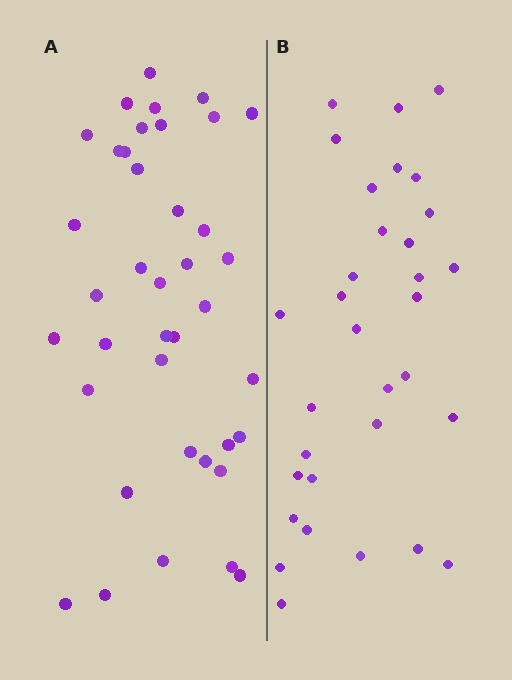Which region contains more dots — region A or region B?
Region A (the left region) has more dots.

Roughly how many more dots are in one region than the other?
Region A has roughly 8 or so more dots than region B.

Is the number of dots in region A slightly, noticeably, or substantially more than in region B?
Region A has only slightly more — the two regions are fairly close. The ratio is roughly 1.2 to 1.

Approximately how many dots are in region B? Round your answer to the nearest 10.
About 30 dots. (The exact count is 32, which rounds to 30.)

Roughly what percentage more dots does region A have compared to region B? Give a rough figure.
About 20% more.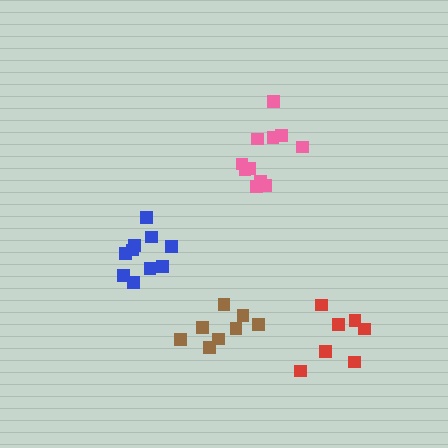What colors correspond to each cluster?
The clusters are colored: blue, red, brown, pink.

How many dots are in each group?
Group 1: 10 dots, Group 2: 7 dots, Group 3: 8 dots, Group 4: 11 dots (36 total).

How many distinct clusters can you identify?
There are 4 distinct clusters.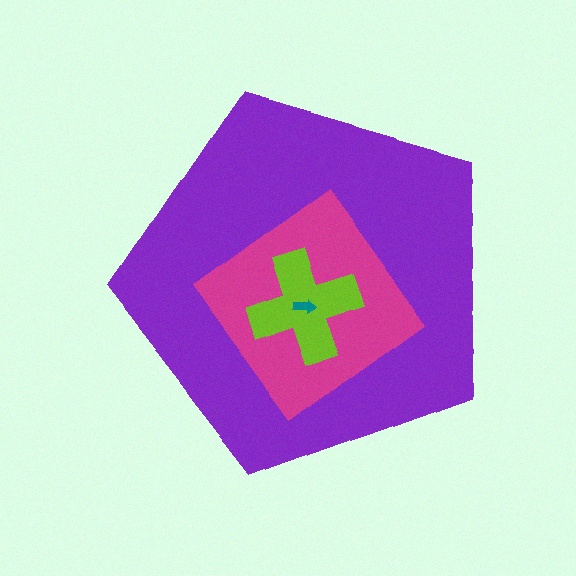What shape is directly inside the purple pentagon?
The magenta diamond.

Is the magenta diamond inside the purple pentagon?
Yes.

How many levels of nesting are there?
4.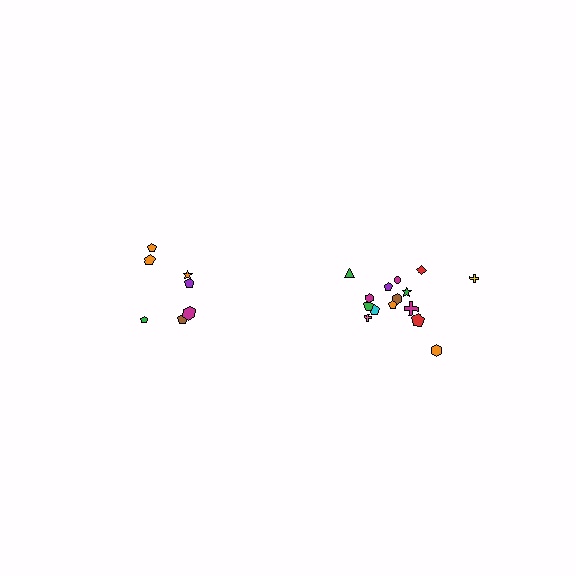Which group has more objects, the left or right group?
The right group.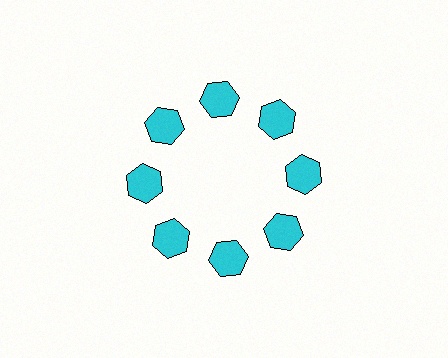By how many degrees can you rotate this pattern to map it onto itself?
The pattern maps onto itself every 45 degrees of rotation.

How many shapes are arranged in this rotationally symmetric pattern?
There are 8 shapes, arranged in 8 groups of 1.